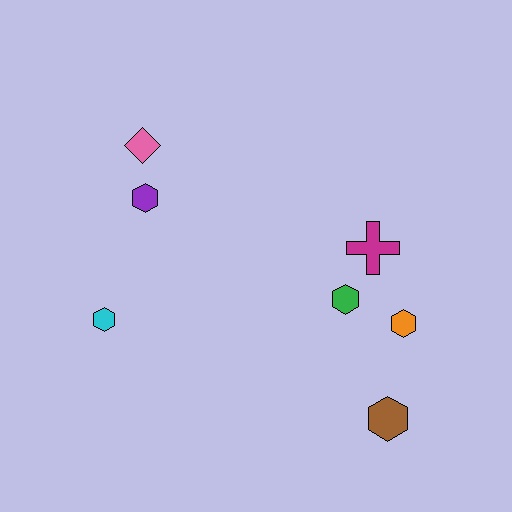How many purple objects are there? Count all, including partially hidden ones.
There is 1 purple object.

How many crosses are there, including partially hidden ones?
There is 1 cross.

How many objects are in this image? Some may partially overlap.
There are 7 objects.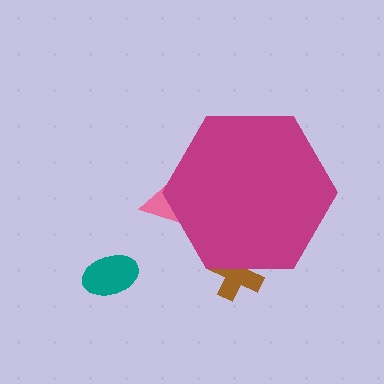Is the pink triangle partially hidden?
Yes, the pink triangle is partially hidden behind the magenta hexagon.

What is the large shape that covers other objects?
A magenta hexagon.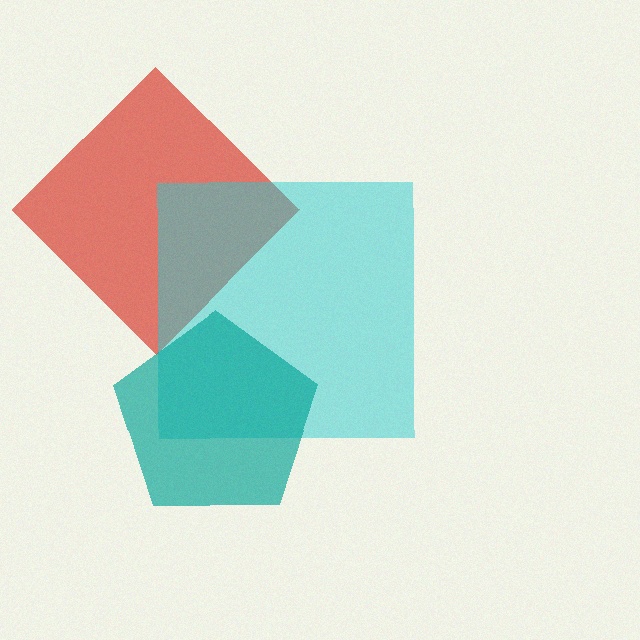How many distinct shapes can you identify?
There are 3 distinct shapes: a red diamond, a cyan square, a teal pentagon.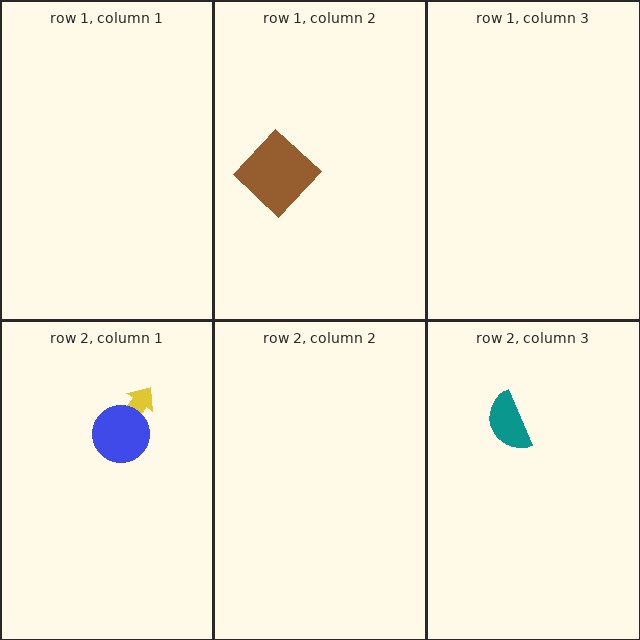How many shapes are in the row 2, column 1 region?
2.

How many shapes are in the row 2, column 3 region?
1.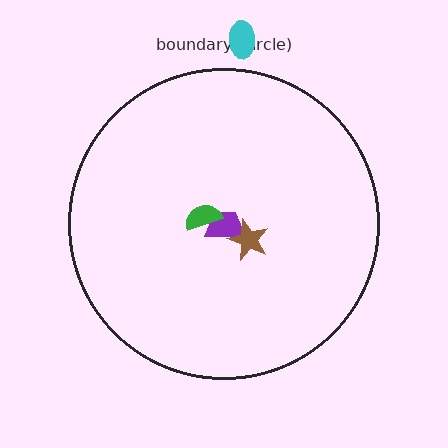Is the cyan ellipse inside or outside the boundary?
Outside.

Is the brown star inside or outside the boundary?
Inside.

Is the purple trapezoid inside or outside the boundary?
Inside.